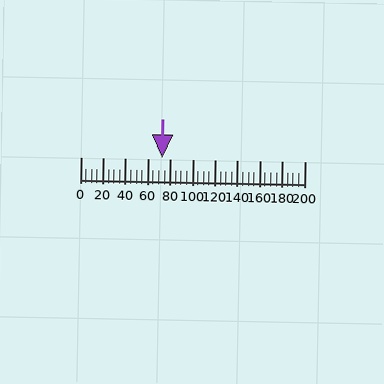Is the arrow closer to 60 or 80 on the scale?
The arrow is closer to 80.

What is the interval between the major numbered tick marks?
The major tick marks are spaced 20 units apart.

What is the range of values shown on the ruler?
The ruler shows values from 0 to 200.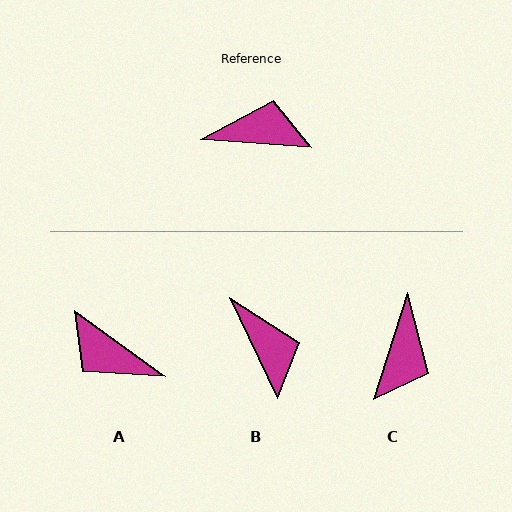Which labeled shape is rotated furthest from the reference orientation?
A, about 148 degrees away.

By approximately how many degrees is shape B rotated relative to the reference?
Approximately 60 degrees clockwise.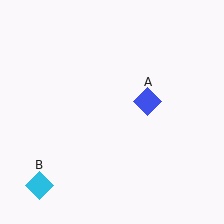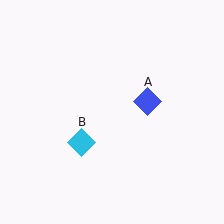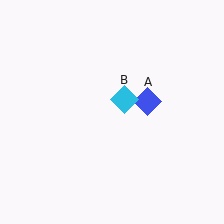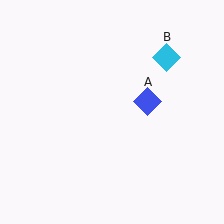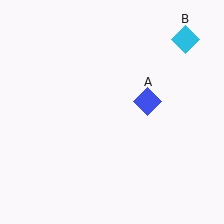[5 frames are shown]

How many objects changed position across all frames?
1 object changed position: cyan diamond (object B).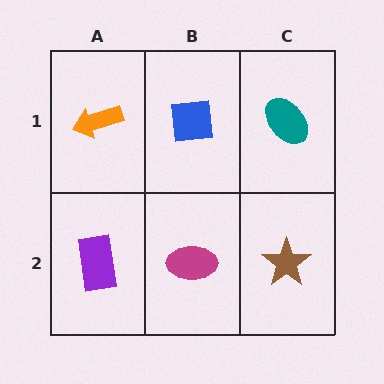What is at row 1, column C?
A teal ellipse.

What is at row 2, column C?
A brown star.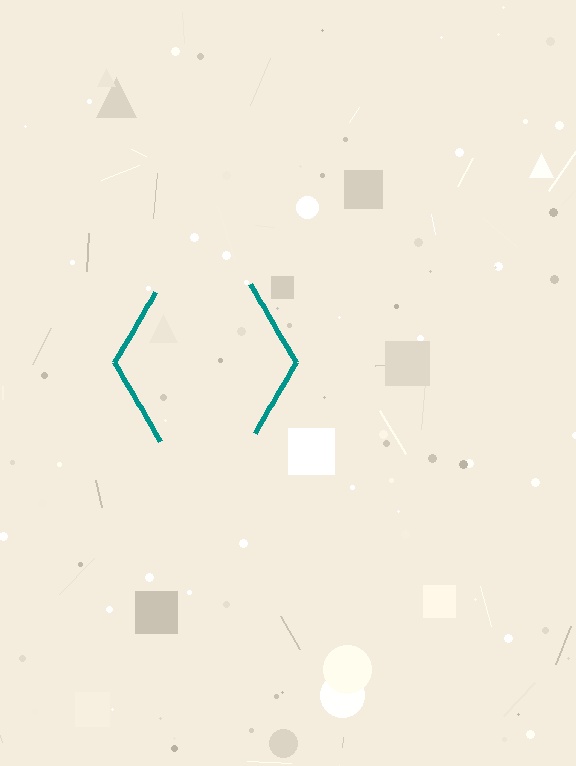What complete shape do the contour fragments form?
The contour fragments form a hexagon.